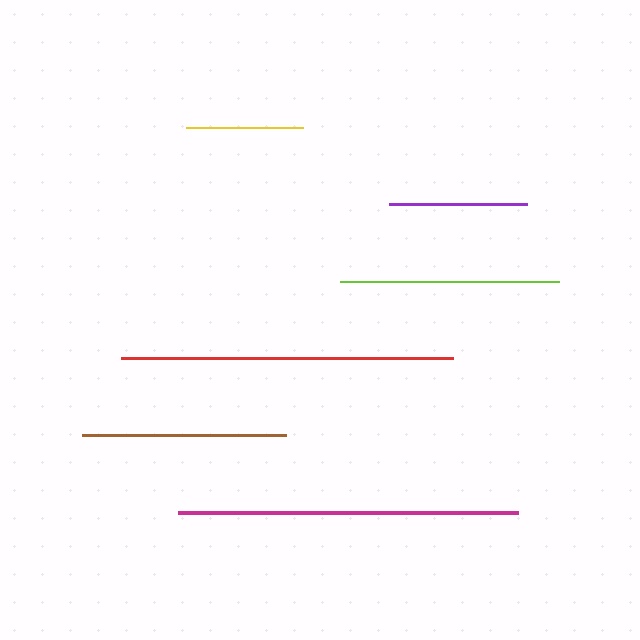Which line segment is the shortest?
The yellow line is the shortest at approximately 117 pixels.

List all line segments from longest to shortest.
From longest to shortest: magenta, red, lime, brown, purple, yellow.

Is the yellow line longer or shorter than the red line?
The red line is longer than the yellow line.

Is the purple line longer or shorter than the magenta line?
The magenta line is longer than the purple line.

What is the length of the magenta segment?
The magenta segment is approximately 341 pixels long.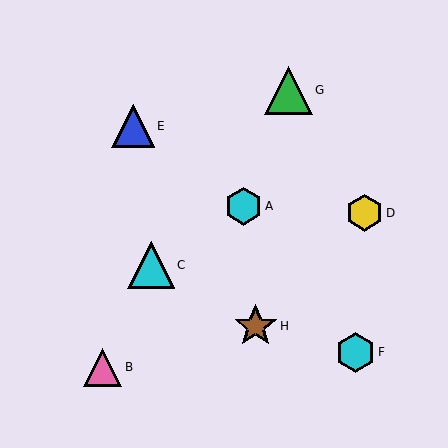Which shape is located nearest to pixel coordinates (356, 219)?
The yellow hexagon (labeled D) at (365, 213) is nearest to that location.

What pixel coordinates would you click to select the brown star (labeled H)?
Click at (256, 326) to select the brown star H.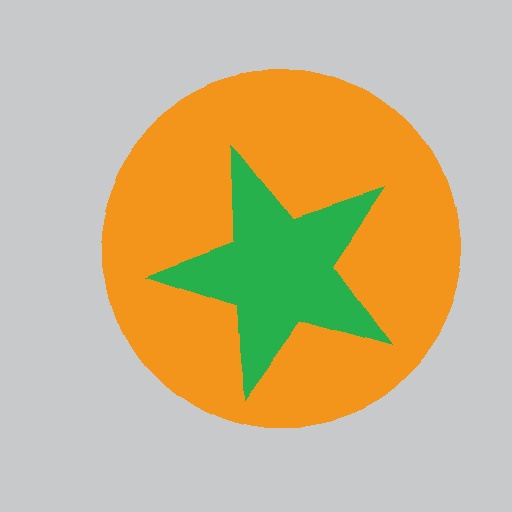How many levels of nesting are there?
2.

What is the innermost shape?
The green star.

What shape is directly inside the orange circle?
The green star.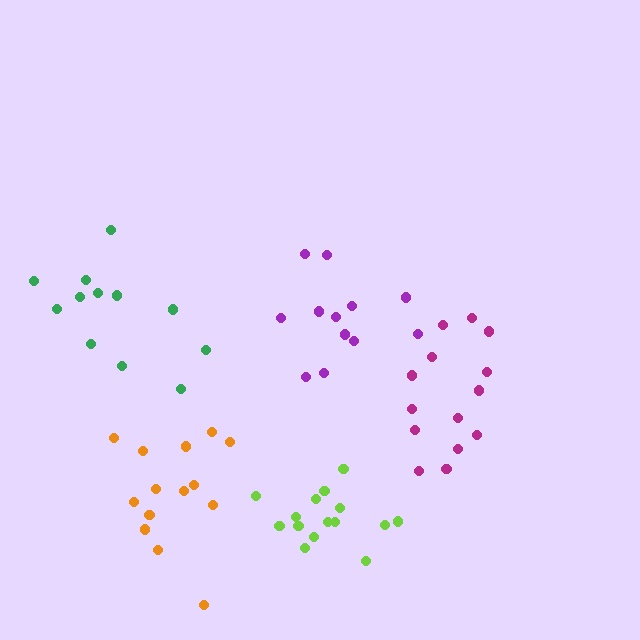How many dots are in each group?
Group 1: 12 dots, Group 2: 14 dots, Group 3: 14 dots, Group 4: 12 dots, Group 5: 15 dots (67 total).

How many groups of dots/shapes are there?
There are 5 groups.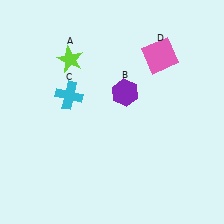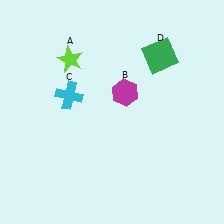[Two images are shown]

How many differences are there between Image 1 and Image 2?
There are 2 differences between the two images.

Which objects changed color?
B changed from purple to magenta. D changed from pink to green.